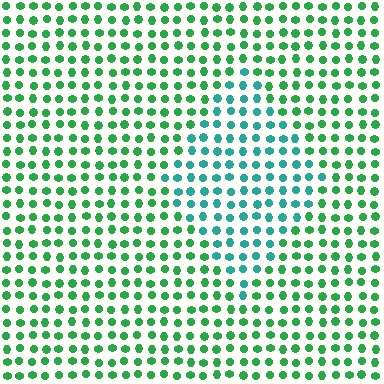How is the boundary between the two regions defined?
The boundary is defined purely by a slight shift in hue (about 38 degrees). Spacing, size, and orientation are identical on both sides.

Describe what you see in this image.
The image is filled with small green elements in a uniform arrangement. A diamond-shaped region is visible where the elements are tinted to a slightly different hue, forming a subtle color boundary.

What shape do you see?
I see a diamond.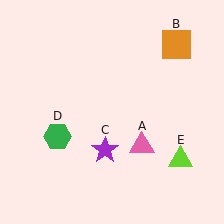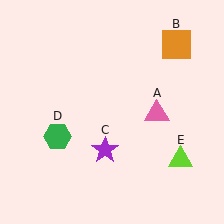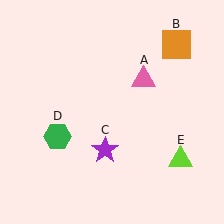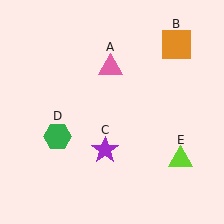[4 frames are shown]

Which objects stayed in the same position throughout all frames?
Orange square (object B) and purple star (object C) and green hexagon (object D) and lime triangle (object E) remained stationary.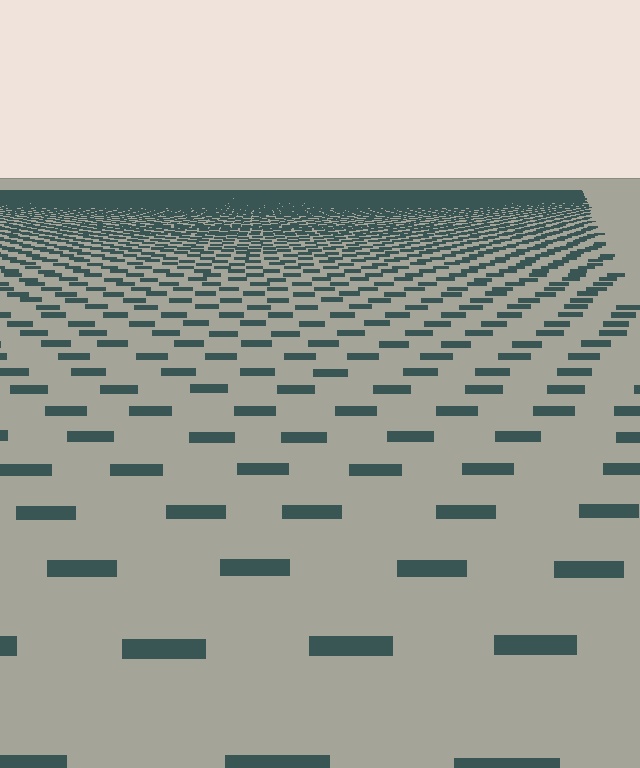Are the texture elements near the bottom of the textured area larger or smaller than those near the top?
Larger. Near the bottom, elements are closer to the viewer and appear at a bigger on-screen size.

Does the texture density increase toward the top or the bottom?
Density increases toward the top.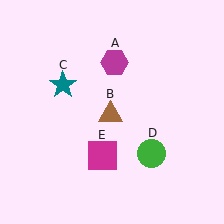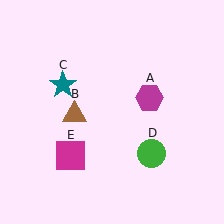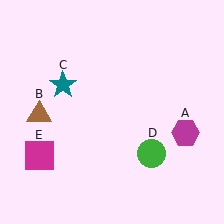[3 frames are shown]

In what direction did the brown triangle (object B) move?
The brown triangle (object B) moved left.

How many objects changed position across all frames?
3 objects changed position: magenta hexagon (object A), brown triangle (object B), magenta square (object E).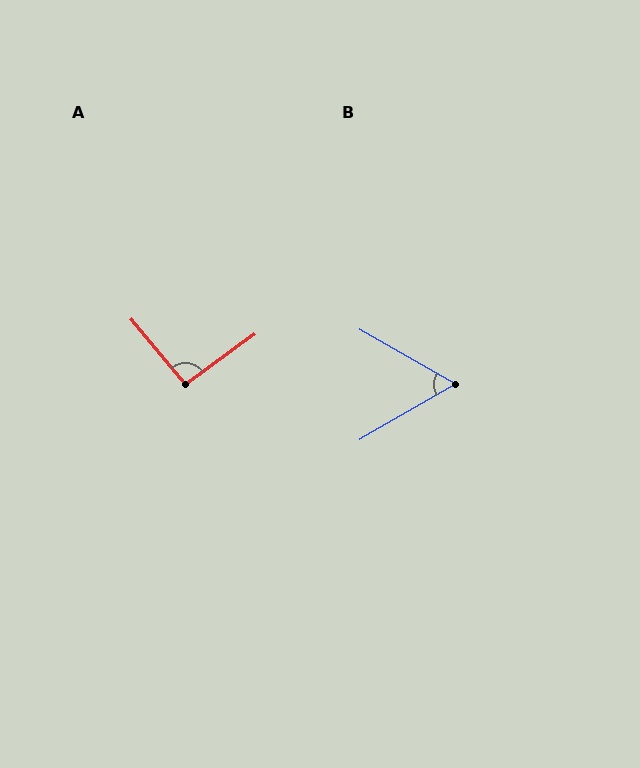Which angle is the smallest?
B, at approximately 60 degrees.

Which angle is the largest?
A, at approximately 93 degrees.